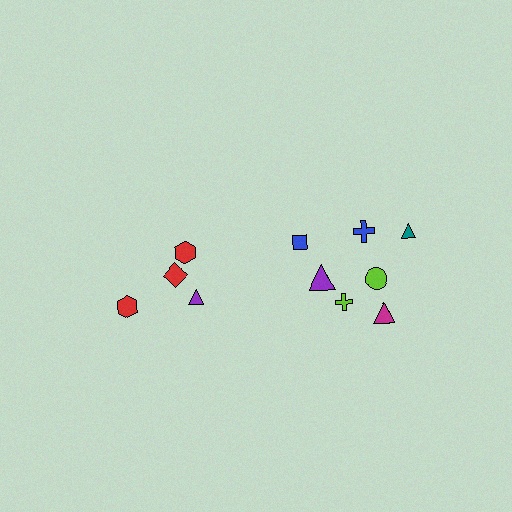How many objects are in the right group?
There are 7 objects.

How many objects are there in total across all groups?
There are 11 objects.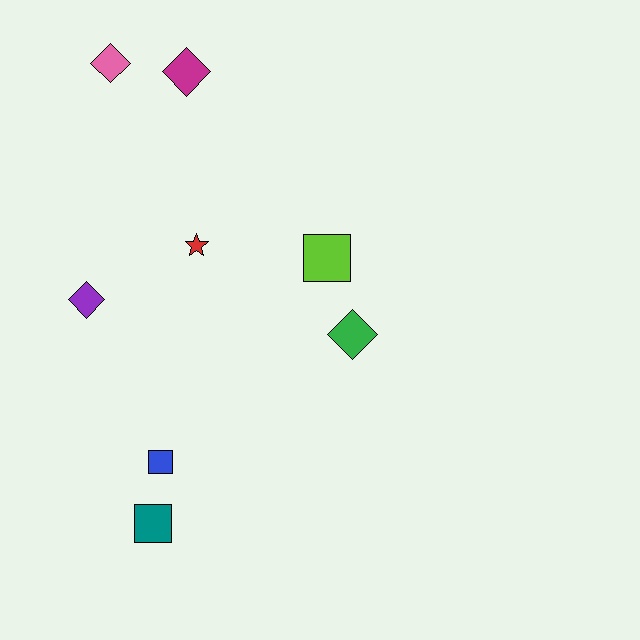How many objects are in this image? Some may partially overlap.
There are 8 objects.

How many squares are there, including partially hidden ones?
There are 3 squares.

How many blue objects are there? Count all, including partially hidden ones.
There is 1 blue object.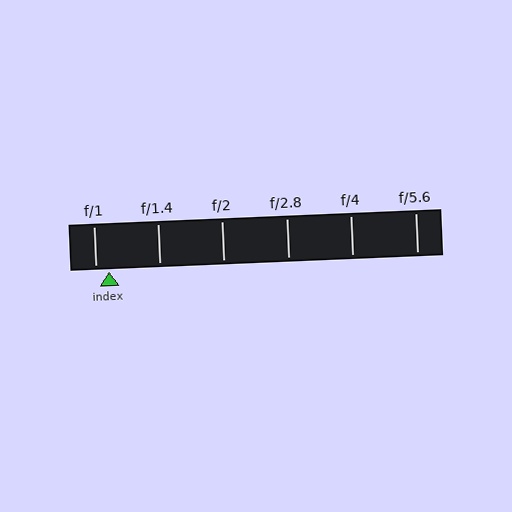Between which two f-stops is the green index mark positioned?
The index mark is between f/1 and f/1.4.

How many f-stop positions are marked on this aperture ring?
There are 6 f-stop positions marked.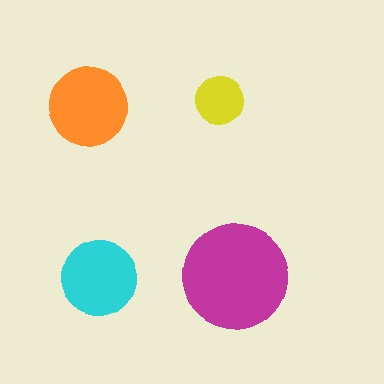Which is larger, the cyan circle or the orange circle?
The orange one.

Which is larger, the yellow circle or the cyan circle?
The cyan one.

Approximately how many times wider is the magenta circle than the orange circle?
About 1.5 times wider.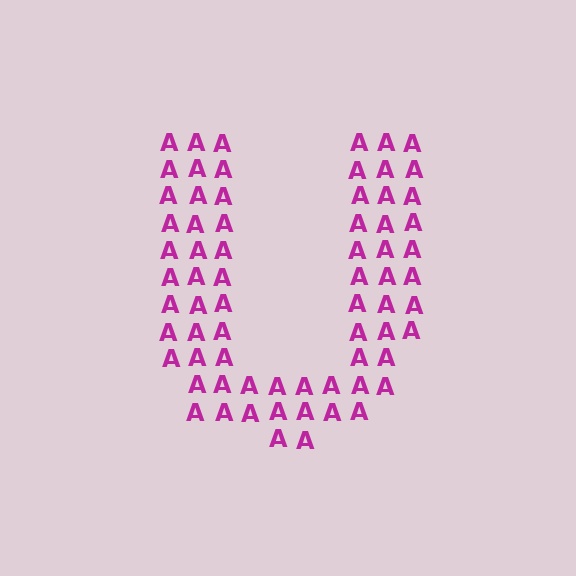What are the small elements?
The small elements are letter A's.